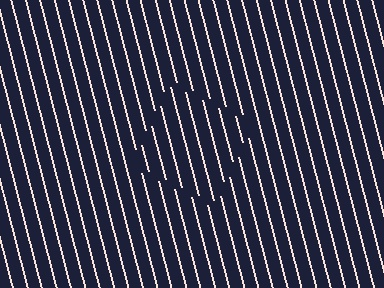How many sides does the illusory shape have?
4 sides — the line-ends trace a square.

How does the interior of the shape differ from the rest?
The interior of the shape contains the same grating, shifted by half a period — the contour is defined by the phase discontinuity where line-ends from the inner and outer gratings abut.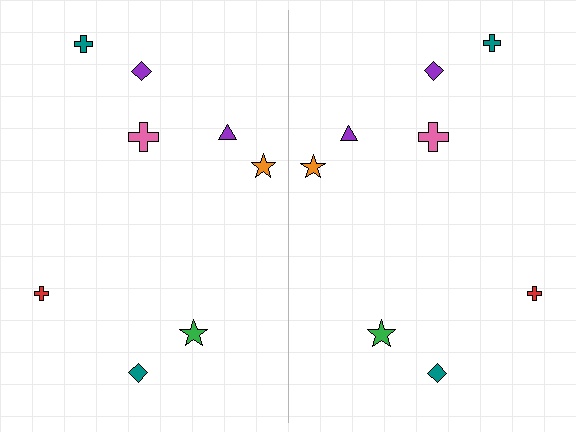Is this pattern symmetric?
Yes, this pattern has bilateral (reflection) symmetry.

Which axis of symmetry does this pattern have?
The pattern has a vertical axis of symmetry running through the center of the image.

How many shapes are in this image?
There are 16 shapes in this image.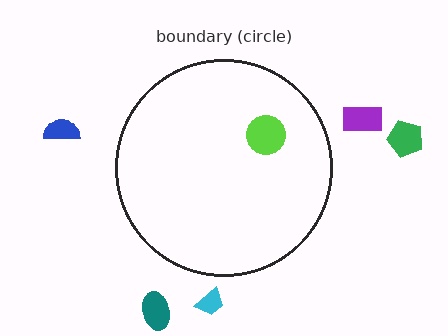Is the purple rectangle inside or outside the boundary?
Outside.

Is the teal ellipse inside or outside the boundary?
Outside.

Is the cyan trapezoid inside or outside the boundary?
Outside.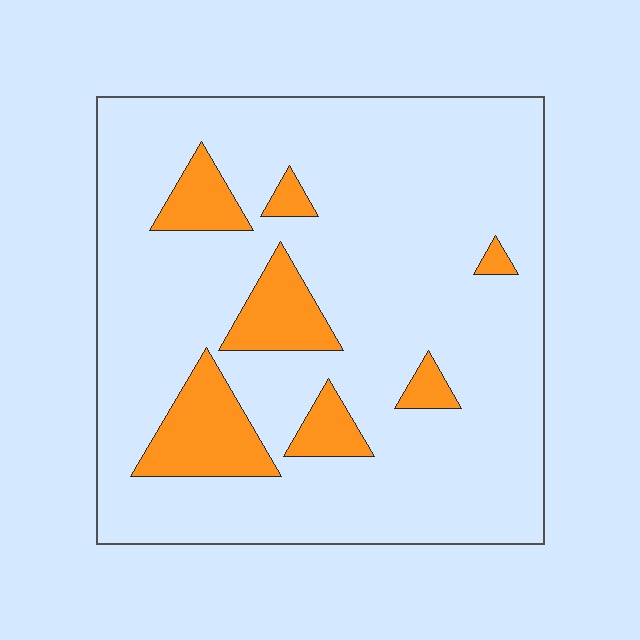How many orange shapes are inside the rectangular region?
7.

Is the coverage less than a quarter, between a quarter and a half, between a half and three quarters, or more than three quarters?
Less than a quarter.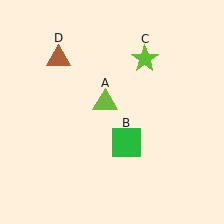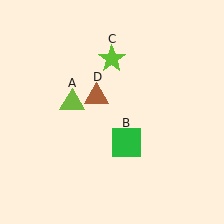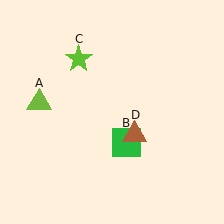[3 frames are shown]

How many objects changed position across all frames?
3 objects changed position: lime triangle (object A), lime star (object C), brown triangle (object D).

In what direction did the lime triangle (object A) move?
The lime triangle (object A) moved left.